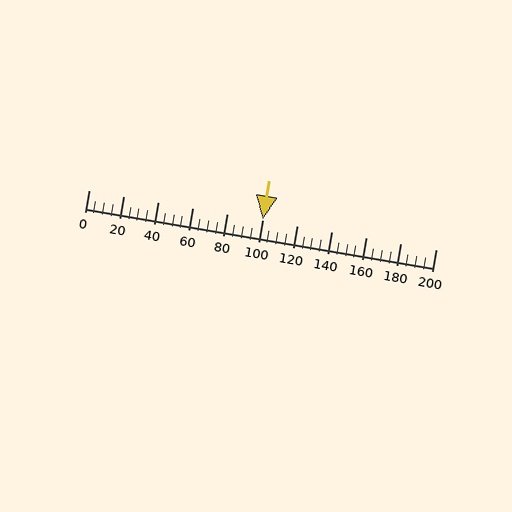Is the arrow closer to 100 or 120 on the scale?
The arrow is closer to 100.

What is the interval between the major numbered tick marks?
The major tick marks are spaced 20 units apart.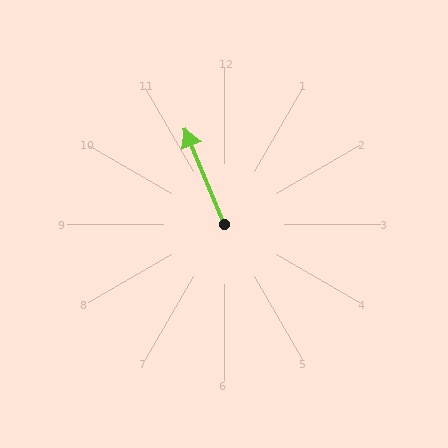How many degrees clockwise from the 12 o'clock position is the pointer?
Approximately 337 degrees.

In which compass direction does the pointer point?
Northwest.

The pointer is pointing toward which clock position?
Roughly 11 o'clock.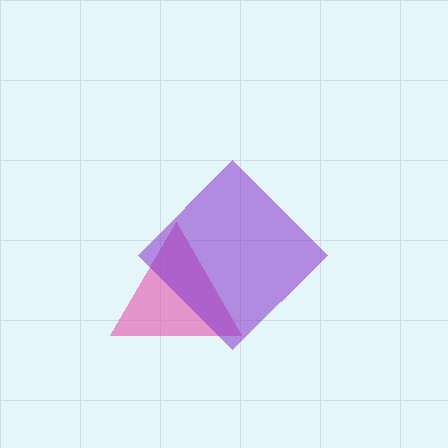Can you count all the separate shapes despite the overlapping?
Yes, there are 2 separate shapes.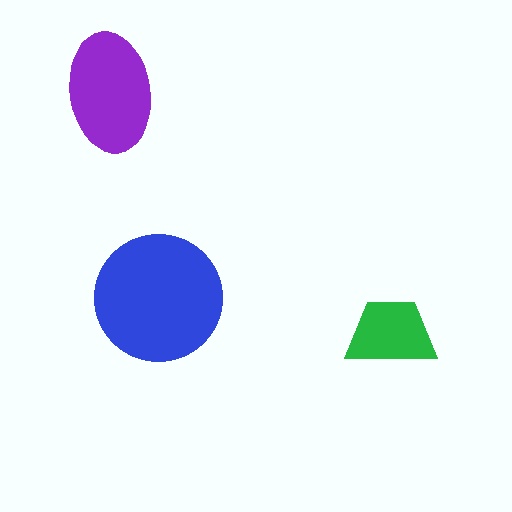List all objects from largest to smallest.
The blue circle, the purple ellipse, the green trapezoid.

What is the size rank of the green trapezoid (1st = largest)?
3rd.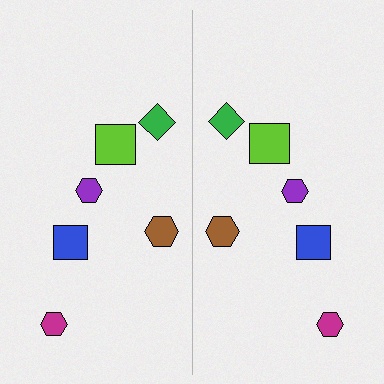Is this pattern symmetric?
Yes, this pattern has bilateral (reflection) symmetry.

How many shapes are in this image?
There are 12 shapes in this image.